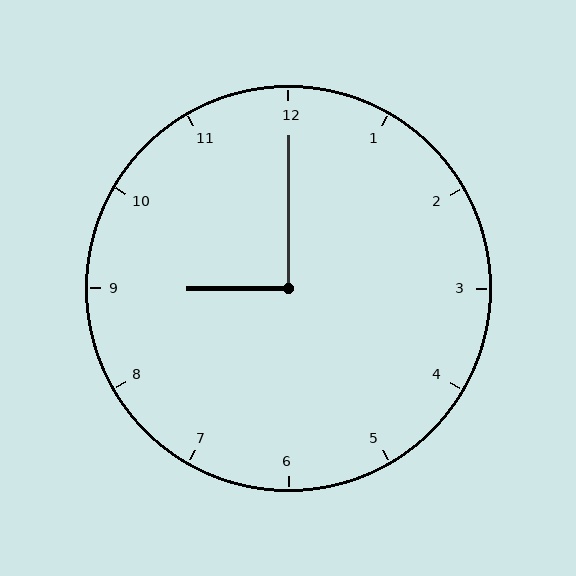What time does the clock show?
9:00.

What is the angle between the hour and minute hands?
Approximately 90 degrees.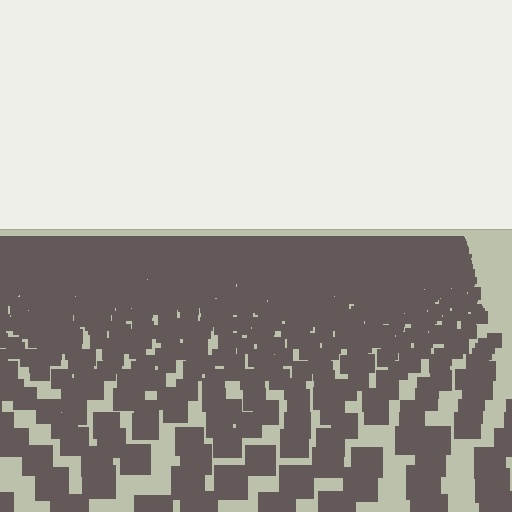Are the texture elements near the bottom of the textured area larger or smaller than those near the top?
Larger. Near the bottom, elements are closer to the viewer and appear at a bigger on-screen size.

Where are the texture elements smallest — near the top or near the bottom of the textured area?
Near the top.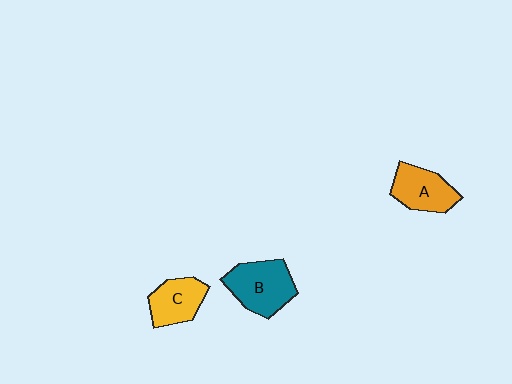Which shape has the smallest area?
Shape C (yellow).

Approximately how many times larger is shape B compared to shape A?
Approximately 1.2 times.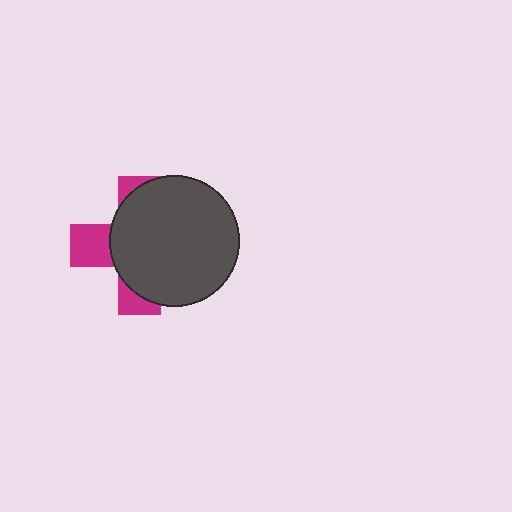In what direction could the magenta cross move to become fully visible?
The magenta cross could move left. That would shift it out from behind the dark gray circle entirely.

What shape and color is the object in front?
The object in front is a dark gray circle.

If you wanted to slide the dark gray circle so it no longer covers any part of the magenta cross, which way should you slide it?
Slide it right — that is the most direct way to separate the two shapes.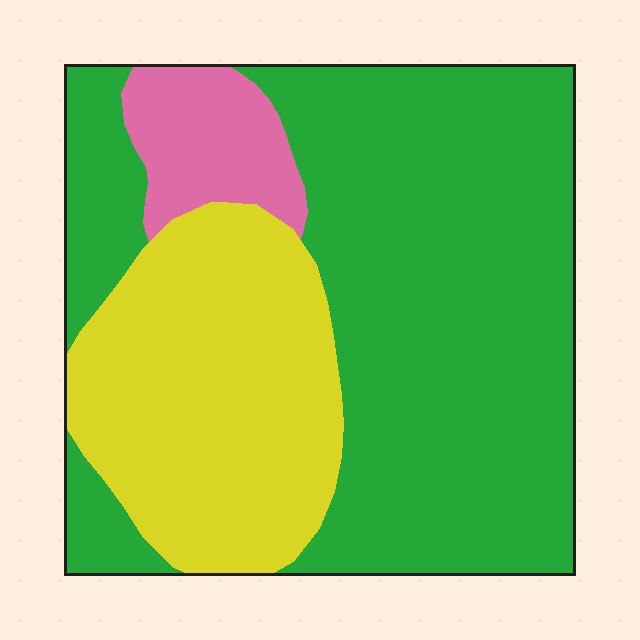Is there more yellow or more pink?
Yellow.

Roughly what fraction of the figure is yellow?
Yellow covers roughly 30% of the figure.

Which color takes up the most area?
Green, at roughly 60%.